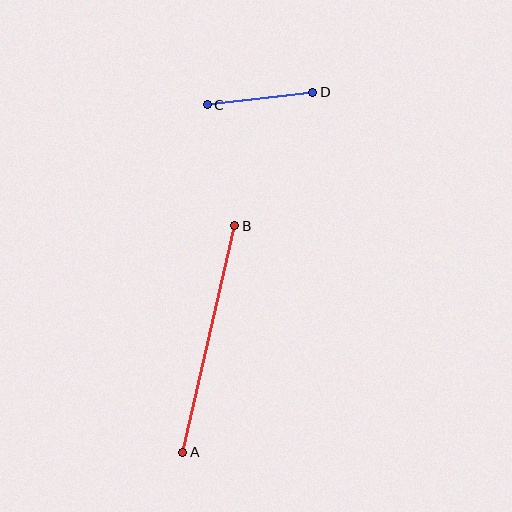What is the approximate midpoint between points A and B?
The midpoint is at approximately (209, 339) pixels.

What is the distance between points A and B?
The distance is approximately 232 pixels.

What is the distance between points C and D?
The distance is approximately 106 pixels.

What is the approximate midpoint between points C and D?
The midpoint is at approximately (260, 98) pixels.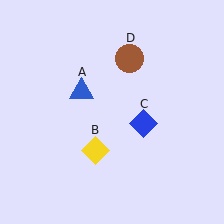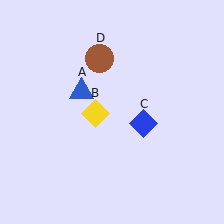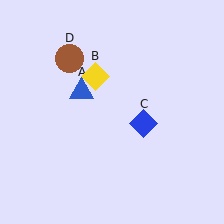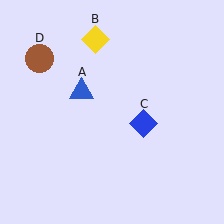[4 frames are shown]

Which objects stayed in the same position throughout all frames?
Blue triangle (object A) and blue diamond (object C) remained stationary.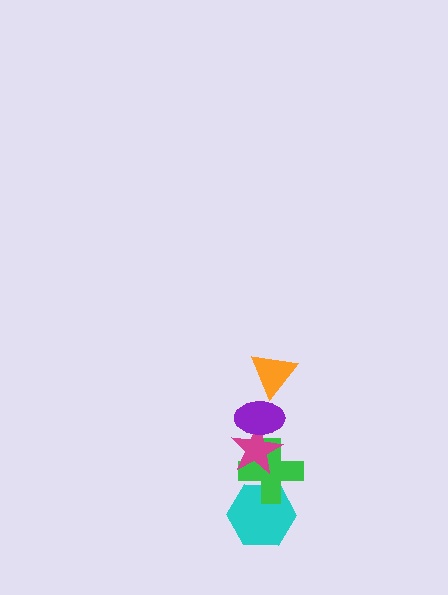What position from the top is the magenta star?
The magenta star is 3rd from the top.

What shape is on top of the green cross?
The magenta star is on top of the green cross.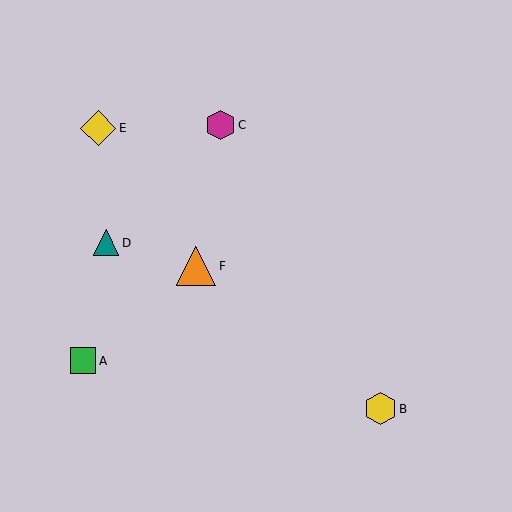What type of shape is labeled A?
Shape A is a green square.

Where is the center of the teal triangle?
The center of the teal triangle is at (106, 243).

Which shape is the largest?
The orange triangle (labeled F) is the largest.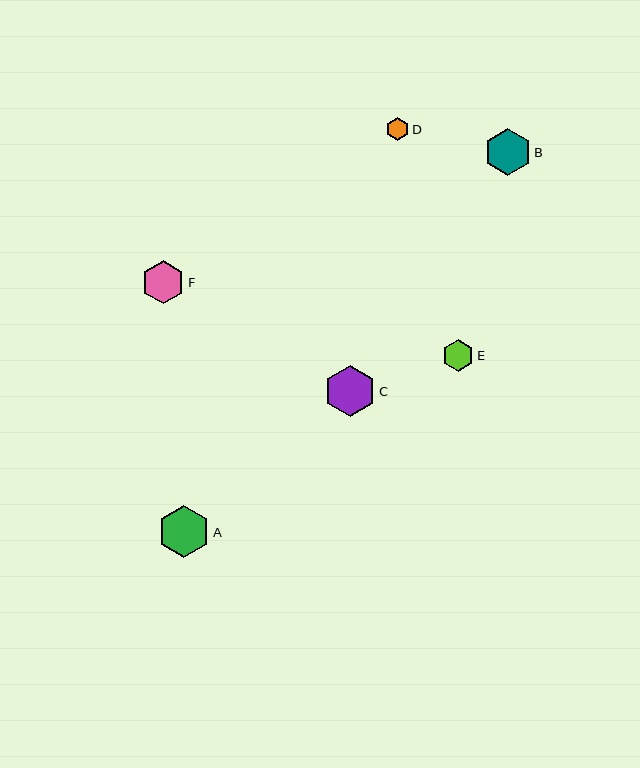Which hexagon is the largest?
Hexagon A is the largest with a size of approximately 52 pixels.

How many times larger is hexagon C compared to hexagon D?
Hexagon C is approximately 2.2 times the size of hexagon D.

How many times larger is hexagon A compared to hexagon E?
Hexagon A is approximately 1.6 times the size of hexagon E.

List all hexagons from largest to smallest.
From largest to smallest: A, C, B, F, E, D.